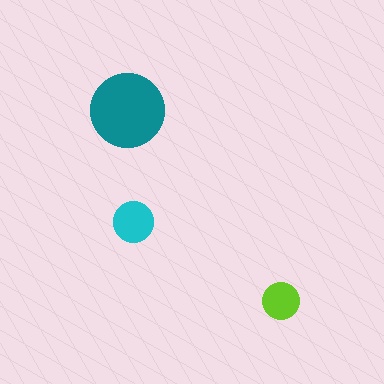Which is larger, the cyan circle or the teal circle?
The teal one.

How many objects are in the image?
There are 3 objects in the image.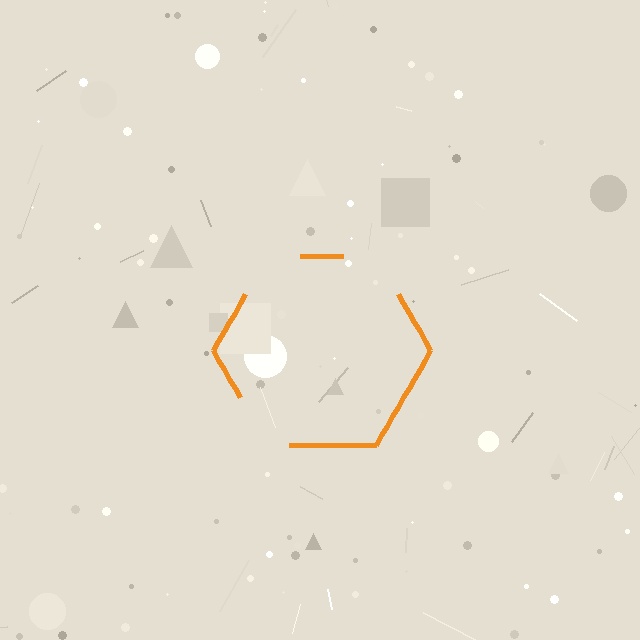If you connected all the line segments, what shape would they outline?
They would outline a hexagon.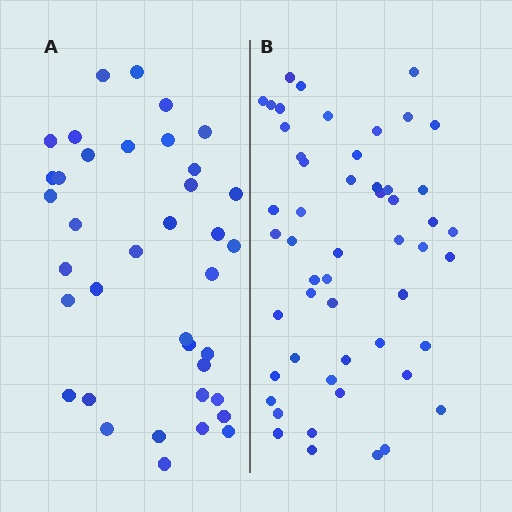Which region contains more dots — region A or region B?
Region B (the right region) has more dots.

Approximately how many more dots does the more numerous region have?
Region B has approximately 15 more dots than region A.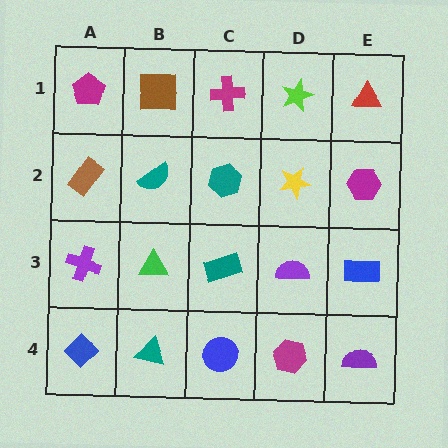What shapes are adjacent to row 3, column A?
A brown rectangle (row 2, column A), a blue diamond (row 4, column A), a green triangle (row 3, column B).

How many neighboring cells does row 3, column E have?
3.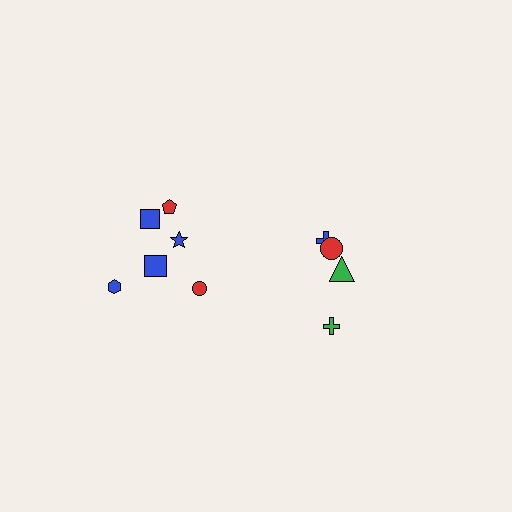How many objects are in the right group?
There are 4 objects.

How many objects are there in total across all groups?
There are 10 objects.